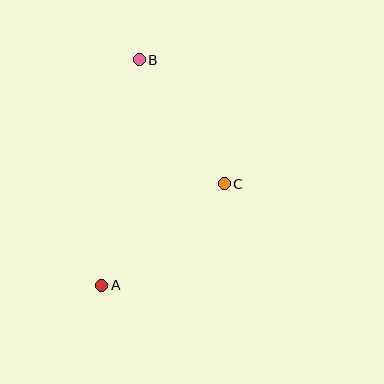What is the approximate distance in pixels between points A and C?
The distance between A and C is approximately 159 pixels.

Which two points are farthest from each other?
Points A and B are farthest from each other.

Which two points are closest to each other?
Points B and C are closest to each other.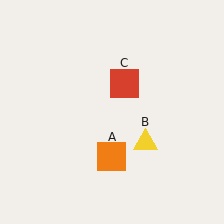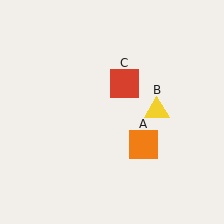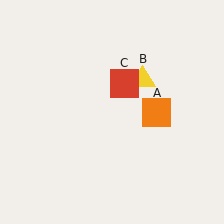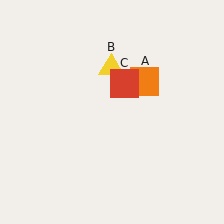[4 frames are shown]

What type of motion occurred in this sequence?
The orange square (object A), yellow triangle (object B) rotated counterclockwise around the center of the scene.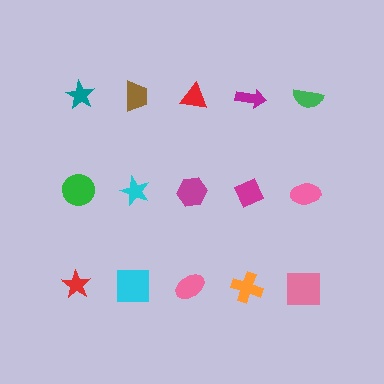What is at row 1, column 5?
A green semicircle.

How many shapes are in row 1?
5 shapes.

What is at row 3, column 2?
A cyan square.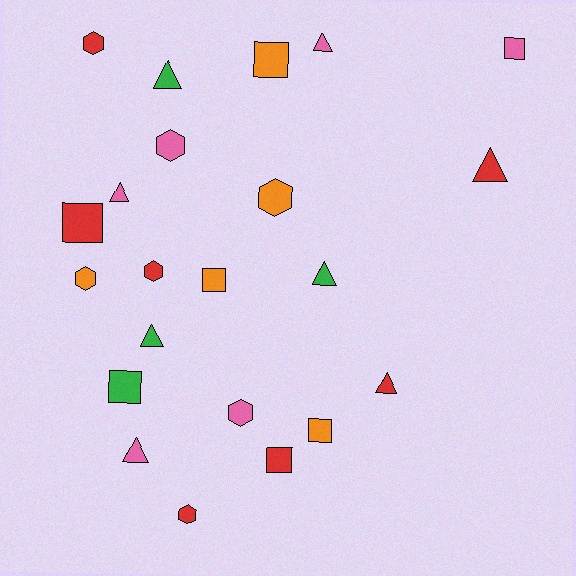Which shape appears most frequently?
Triangle, with 8 objects.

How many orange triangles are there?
There are no orange triangles.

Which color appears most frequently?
Red, with 7 objects.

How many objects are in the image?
There are 22 objects.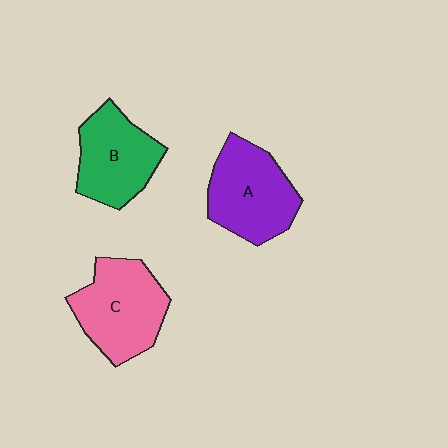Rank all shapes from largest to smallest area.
From largest to smallest: C (pink), A (purple), B (green).